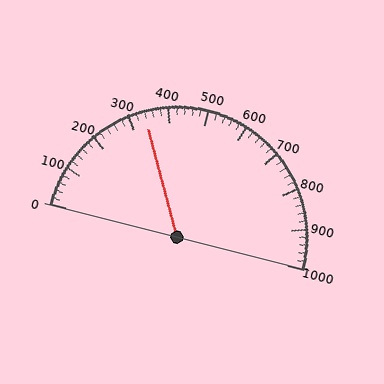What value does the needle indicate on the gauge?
The needle indicates approximately 340.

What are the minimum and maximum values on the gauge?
The gauge ranges from 0 to 1000.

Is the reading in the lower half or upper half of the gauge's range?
The reading is in the lower half of the range (0 to 1000).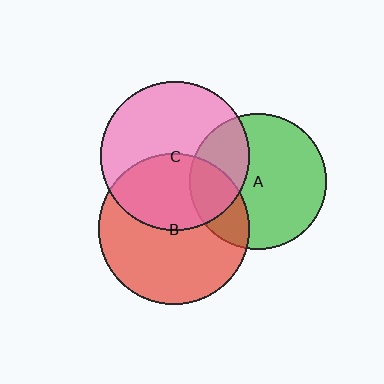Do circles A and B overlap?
Yes.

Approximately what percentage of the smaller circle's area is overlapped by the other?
Approximately 25%.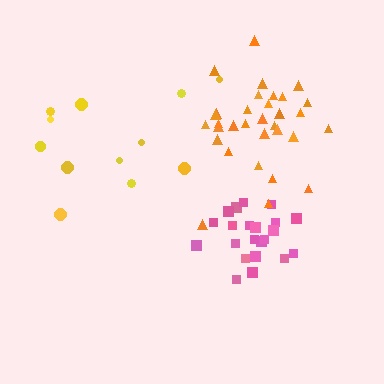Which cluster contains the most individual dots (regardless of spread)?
Orange (32).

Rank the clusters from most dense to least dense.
pink, orange, yellow.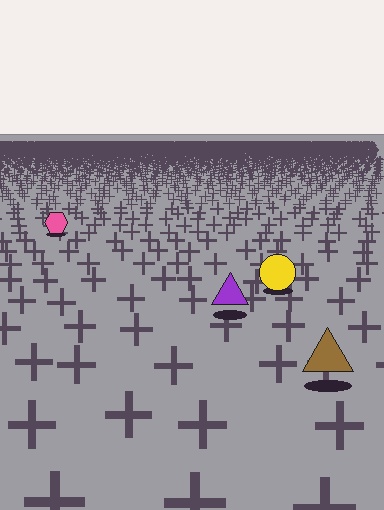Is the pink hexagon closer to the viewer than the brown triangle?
No. The brown triangle is closer — you can tell from the texture gradient: the ground texture is coarser near it.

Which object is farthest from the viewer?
The pink hexagon is farthest from the viewer. It appears smaller and the ground texture around it is denser.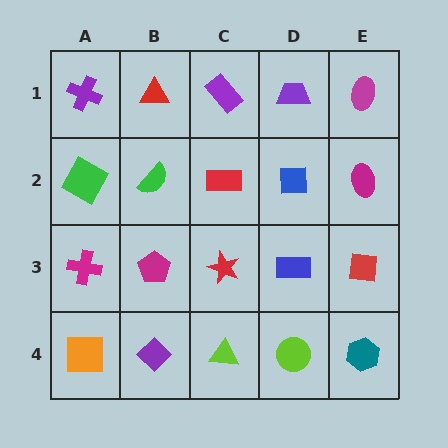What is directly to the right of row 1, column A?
A red triangle.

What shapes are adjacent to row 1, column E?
A magenta ellipse (row 2, column E), a purple trapezoid (row 1, column D).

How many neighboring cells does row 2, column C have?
4.